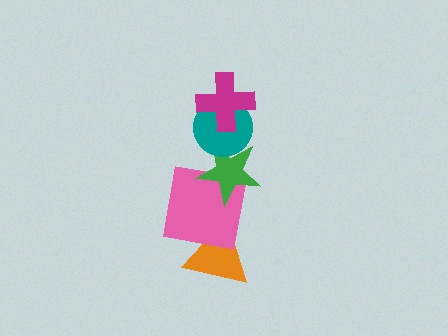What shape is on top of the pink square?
The green star is on top of the pink square.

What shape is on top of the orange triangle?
The pink square is on top of the orange triangle.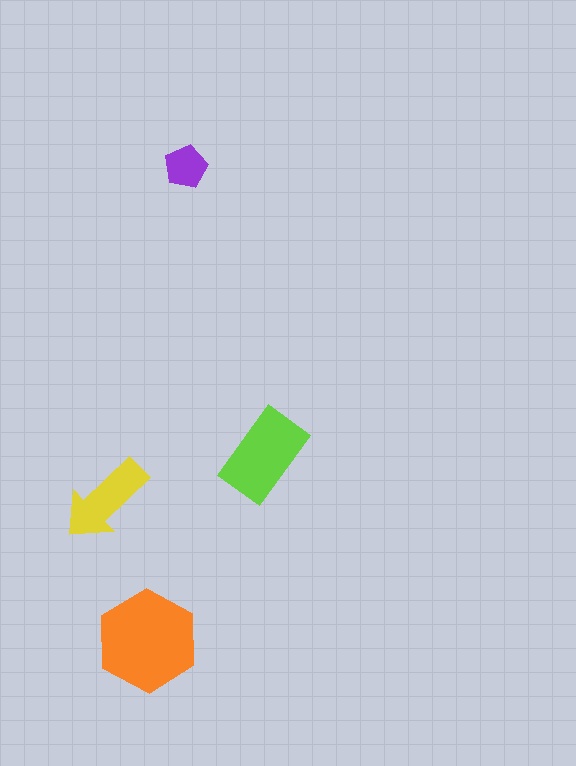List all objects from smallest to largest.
The purple pentagon, the yellow arrow, the lime rectangle, the orange hexagon.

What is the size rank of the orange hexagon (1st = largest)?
1st.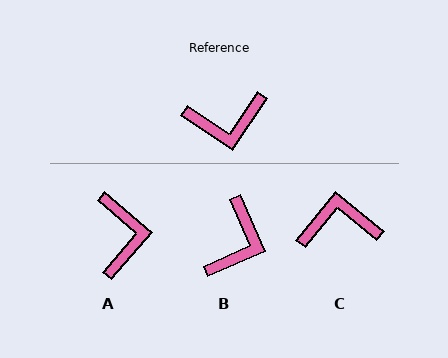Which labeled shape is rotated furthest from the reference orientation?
C, about 175 degrees away.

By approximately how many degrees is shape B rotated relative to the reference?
Approximately 57 degrees counter-clockwise.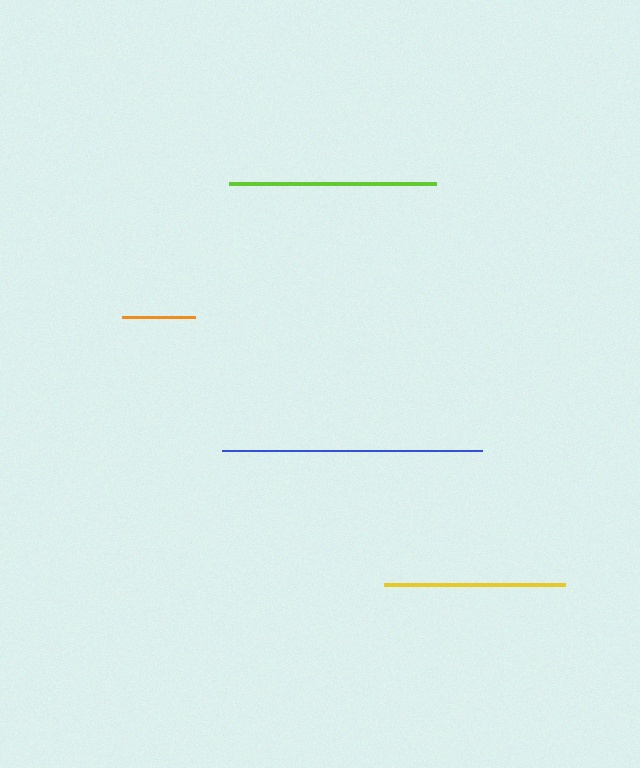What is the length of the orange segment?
The orange segment is approximately 73 pixels long.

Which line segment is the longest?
The blue line is the longest at approximately 260 pixels.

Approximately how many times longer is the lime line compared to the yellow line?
The lime line is approximately 1.1 times the length of the yellow line.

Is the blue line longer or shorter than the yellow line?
The blue line is longer than the yellow line.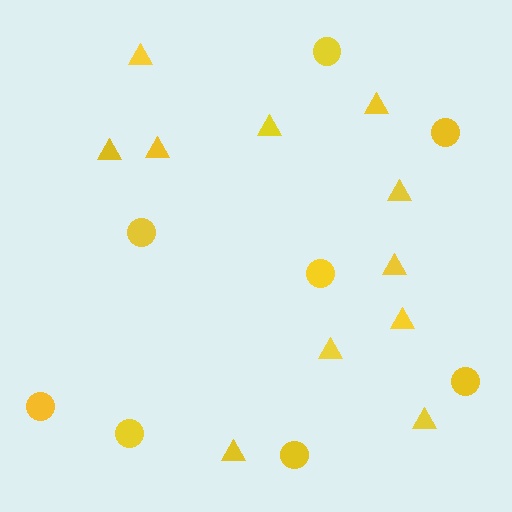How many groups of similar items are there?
There are 2 groups: one group of triangles (11) and one group of circles (8).